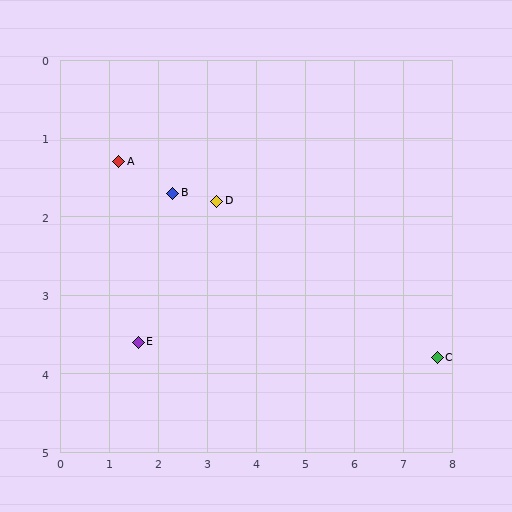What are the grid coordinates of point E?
Point E is at approximately (1.6, 3.6).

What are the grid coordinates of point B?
Point B is at approximately (2.3, 1.7).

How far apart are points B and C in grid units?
Points B and C are about 5.8 grid units apart.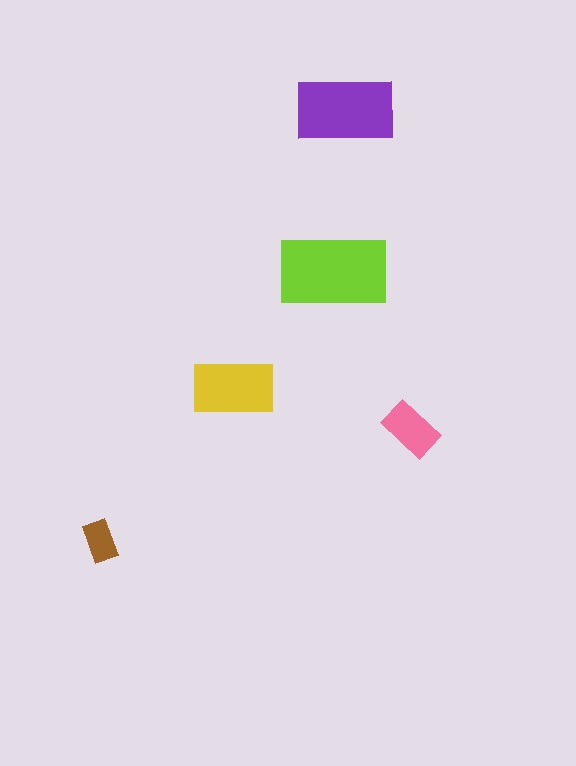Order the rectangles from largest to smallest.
the lime one, the purple one, the yellow one, the pink one, the brown one.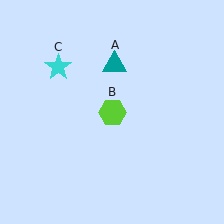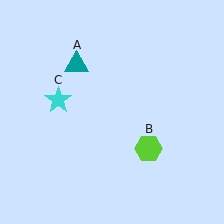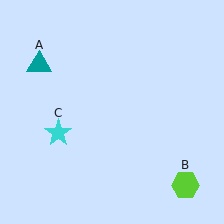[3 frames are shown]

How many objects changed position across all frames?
3 objects changed position: teal triangle (object A), lime hexagon (object B), cyan star (object C).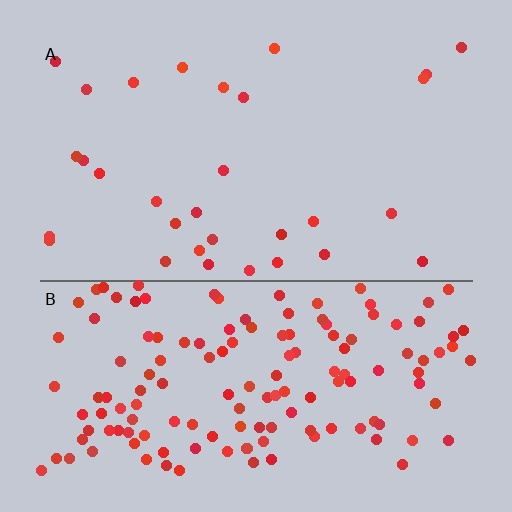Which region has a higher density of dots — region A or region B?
B (the bottom).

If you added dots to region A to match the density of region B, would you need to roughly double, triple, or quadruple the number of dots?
Approximately quadruple.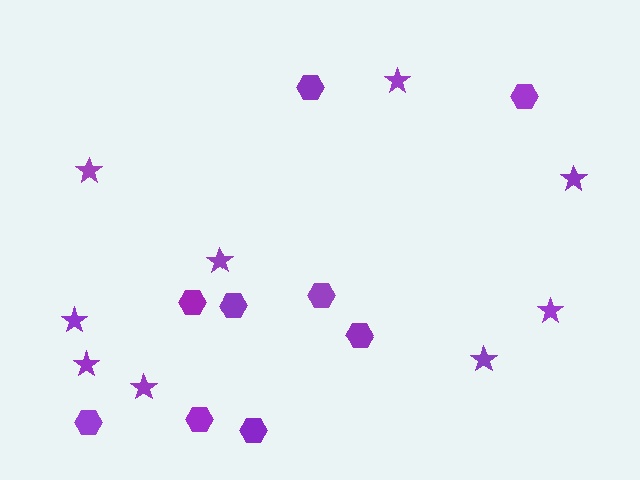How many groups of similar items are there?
There are 2 groups: one group of stars (9) and one group of hexagons (9).